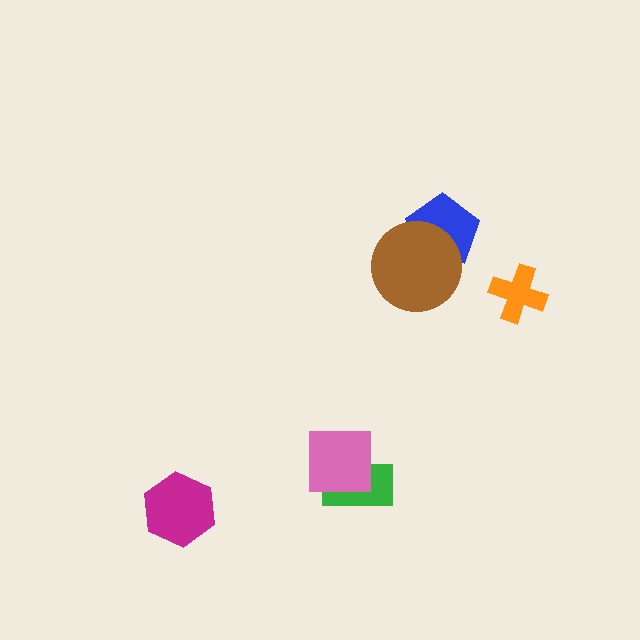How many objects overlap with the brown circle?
1 object overlaps with the brown circle.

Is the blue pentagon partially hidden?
Yes, it is partially covered by another shape.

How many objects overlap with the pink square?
1 object overlaps with the pink square.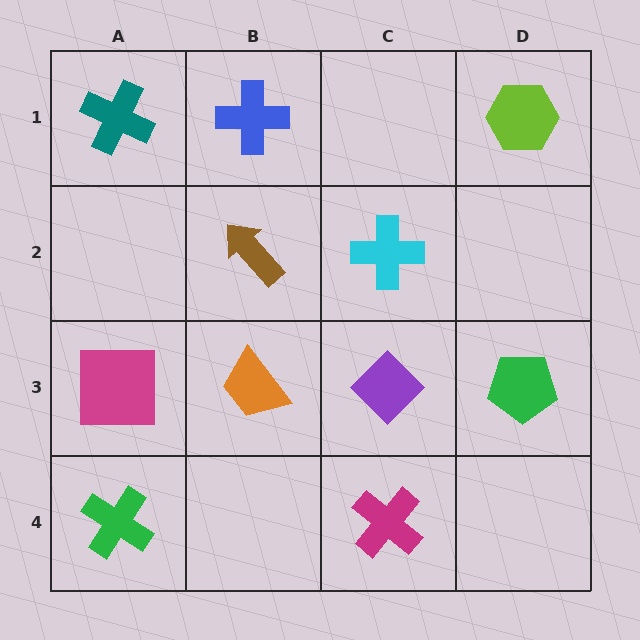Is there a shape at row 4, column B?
No, that cell is empty.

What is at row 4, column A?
A green cross.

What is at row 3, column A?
A magenta square.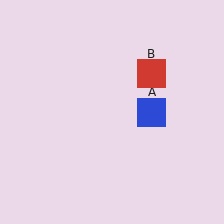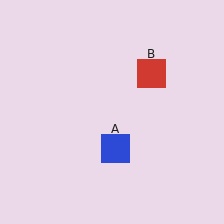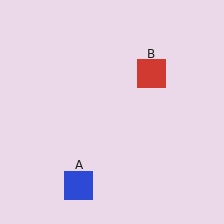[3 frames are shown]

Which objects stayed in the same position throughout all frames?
Red square (object B) remained stationary.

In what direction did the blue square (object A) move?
The blue square (object A) moved down and to the left.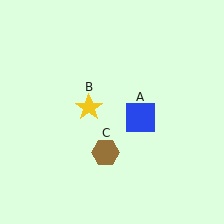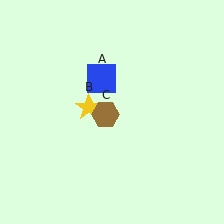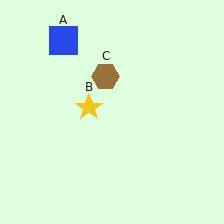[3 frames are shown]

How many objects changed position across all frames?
2 objects changed position: blue square (object A), brown hexagon (object C).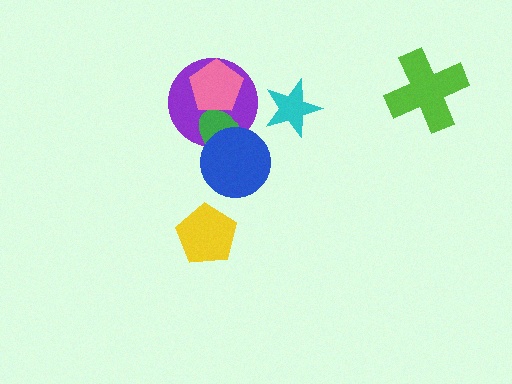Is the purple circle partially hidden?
Yes, it is partially covered by another shape.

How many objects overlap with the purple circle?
3 objects overlap with the purple circle.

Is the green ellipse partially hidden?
Yes, it is partially covered by another shape.